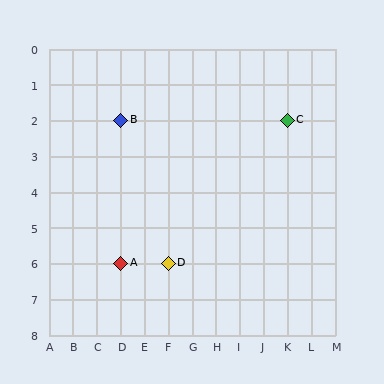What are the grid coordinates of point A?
Point A is at grid coordinates (D, 6).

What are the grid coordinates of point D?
Point D is at grid coordinates (F, 6).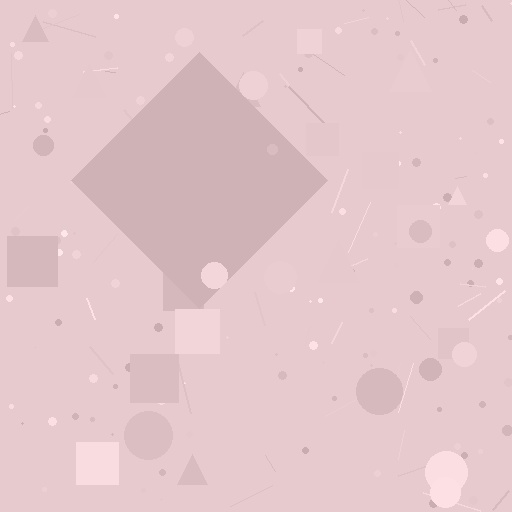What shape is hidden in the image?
A diamond is hidden in the image.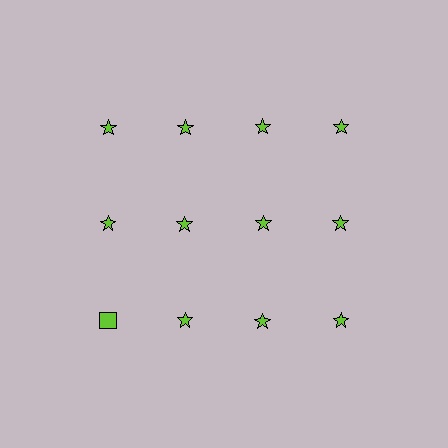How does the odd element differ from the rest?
It has a different shape: square instead of star.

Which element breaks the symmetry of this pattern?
The lime square in the third row, leftmost column breaks the symmetry. All other shapes are lime stars.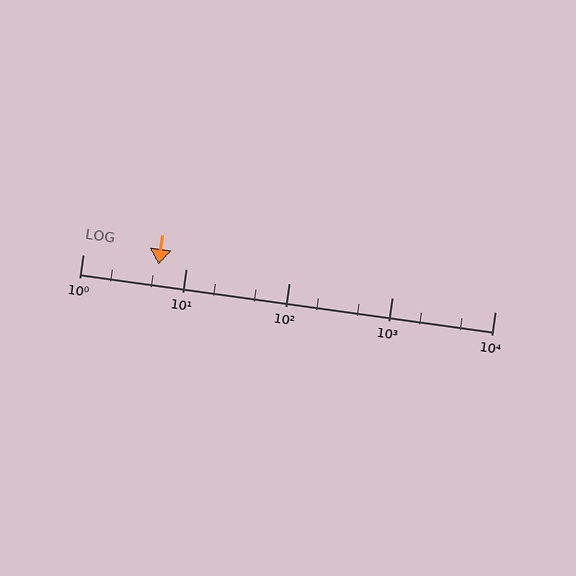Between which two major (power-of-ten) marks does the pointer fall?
The pointer is between 1 and 10.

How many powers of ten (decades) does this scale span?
The scale spans 4 decades, from 1 to 10000.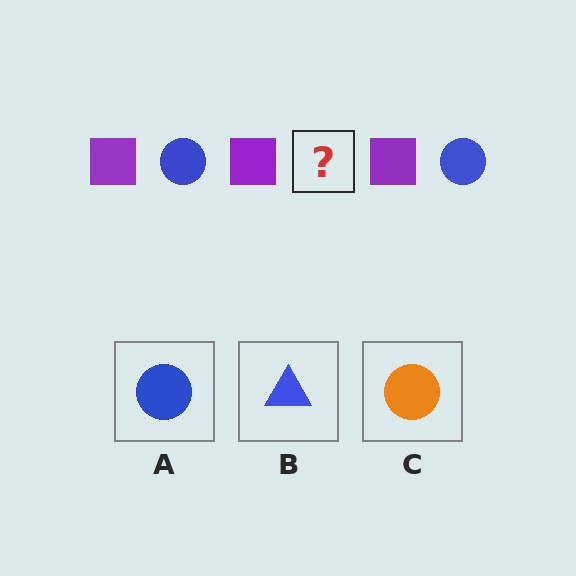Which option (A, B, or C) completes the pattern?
A.